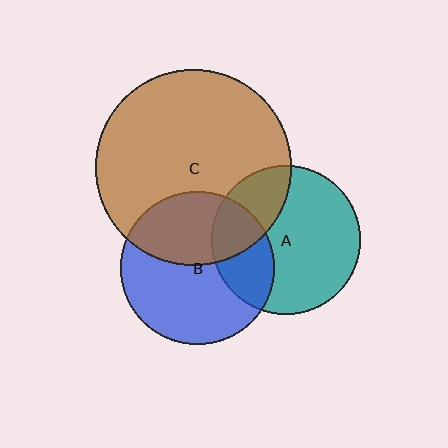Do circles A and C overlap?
Yes.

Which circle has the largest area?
Circle C (brown).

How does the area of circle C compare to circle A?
Approximately 1.7 times.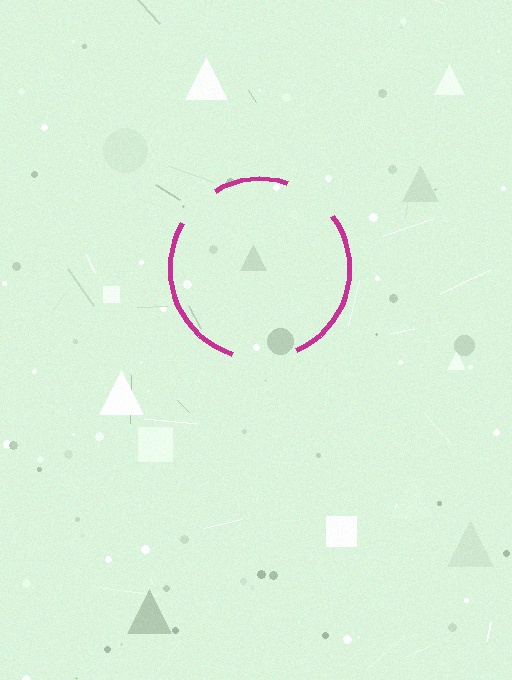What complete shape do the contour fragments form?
The contour fragments form a circle.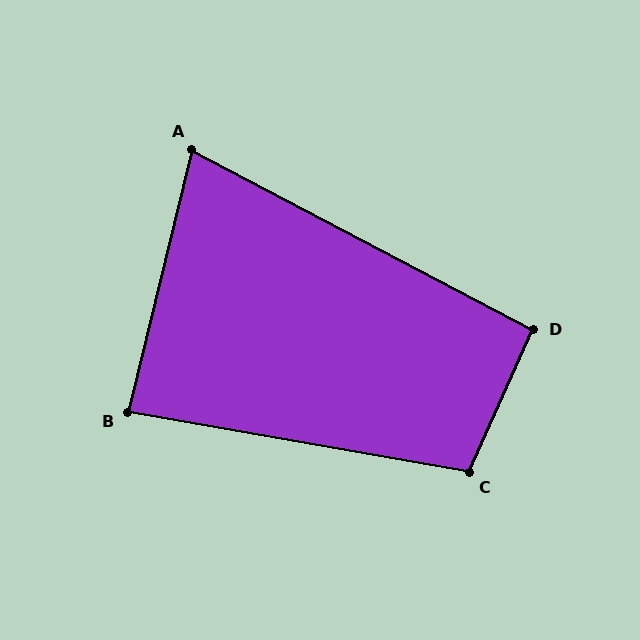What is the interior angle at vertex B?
Approximately 86 degrees (approximately right).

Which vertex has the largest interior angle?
C, at approximately 104 degrees.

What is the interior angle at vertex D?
Approximately 94 degrees (approximately right).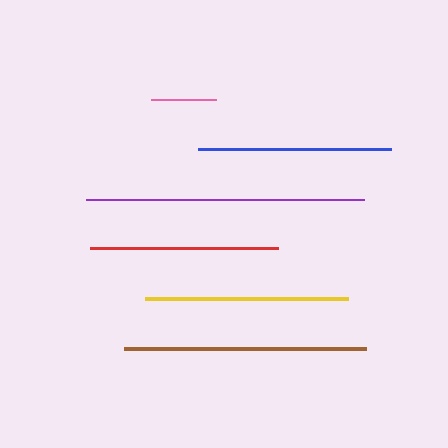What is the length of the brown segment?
The brown segment is approximately 242 pixels long.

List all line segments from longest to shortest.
From longest to shortest: purple, brown, yellow, blue, red, pink.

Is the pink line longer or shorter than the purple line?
The purple line is longer than the pink line.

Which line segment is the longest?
The purple line is the longest at approximately 279 pixels.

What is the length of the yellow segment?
The yellow segment is approximately 203 pixels long.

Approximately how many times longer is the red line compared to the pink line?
The red line is approximately 2.9 times the length of the pink line.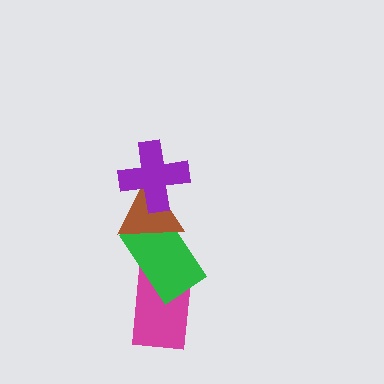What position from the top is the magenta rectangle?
The magenta rectangle is 4th from the top.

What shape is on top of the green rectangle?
The brown triangle is on top of the green rectangle.